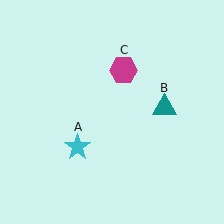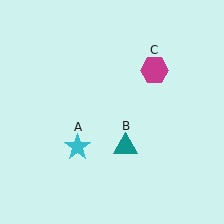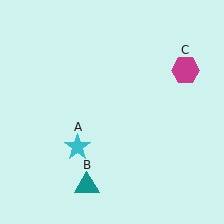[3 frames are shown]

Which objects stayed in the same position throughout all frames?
Cyan star (object A) remained stationary.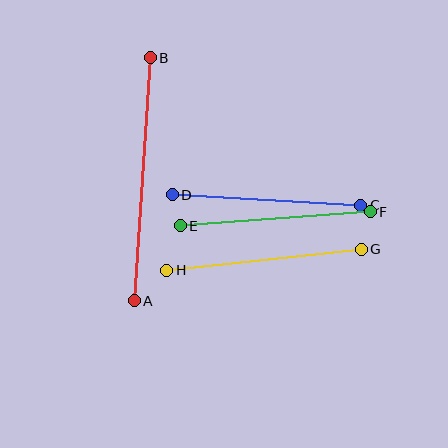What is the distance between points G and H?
The distance is approximately 196 pixels.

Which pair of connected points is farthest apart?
Points A and B are farthest apart.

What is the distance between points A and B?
The distance is approximately 243 pixels.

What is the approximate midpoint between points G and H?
The midpoint is at approximately (264, 260) pixels.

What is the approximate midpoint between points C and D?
The midpoint is at approximately (266, 200) pixels.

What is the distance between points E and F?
The distance is approximately 191 pixels.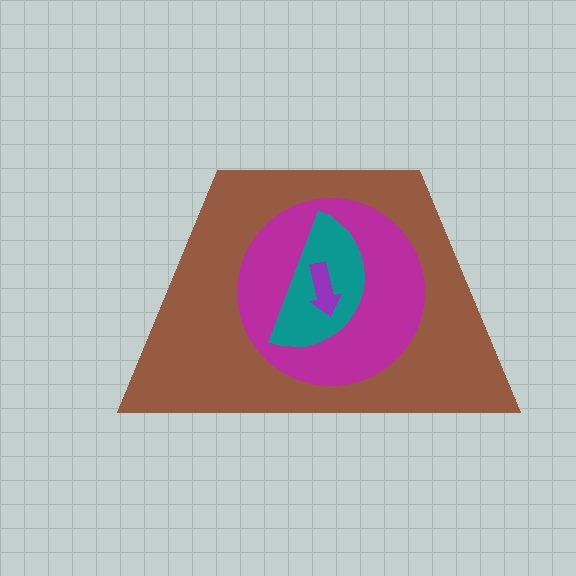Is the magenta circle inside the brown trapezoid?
Yes.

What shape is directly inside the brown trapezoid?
The magenta circle.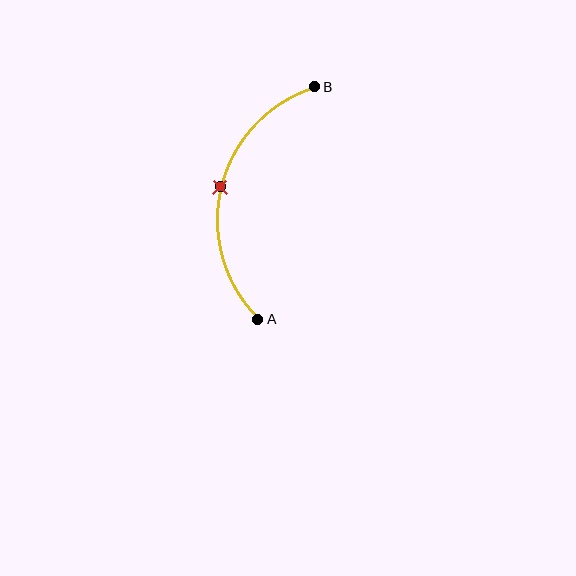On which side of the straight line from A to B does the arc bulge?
The arc bulges to the left of the straight line connecting A and B.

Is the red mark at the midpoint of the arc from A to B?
Yes. The red mark lies on the arc at equal arc-length from both A and B — it is the arc midpoint.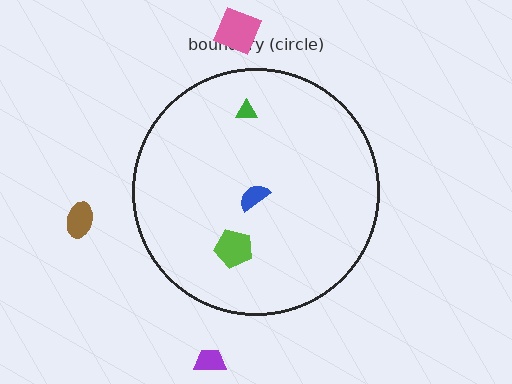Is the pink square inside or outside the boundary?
Outside.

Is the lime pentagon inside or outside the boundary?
Inside.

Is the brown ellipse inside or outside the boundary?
Outside.